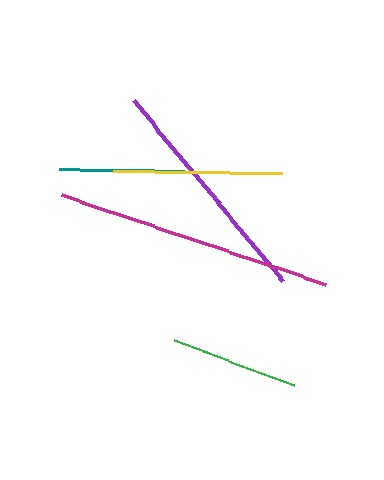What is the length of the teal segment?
The teal segment is approximately 125 pixels long.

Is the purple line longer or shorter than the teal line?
The purple line is longer than the teal line.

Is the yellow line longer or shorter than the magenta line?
The magenta line is longer than the yellow line.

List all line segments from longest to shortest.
From longest to shortest: magenta, purple, yellow, green, teal.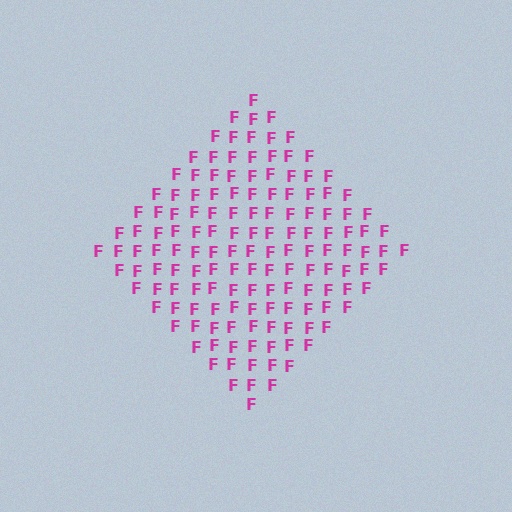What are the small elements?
The small elements are letter F's.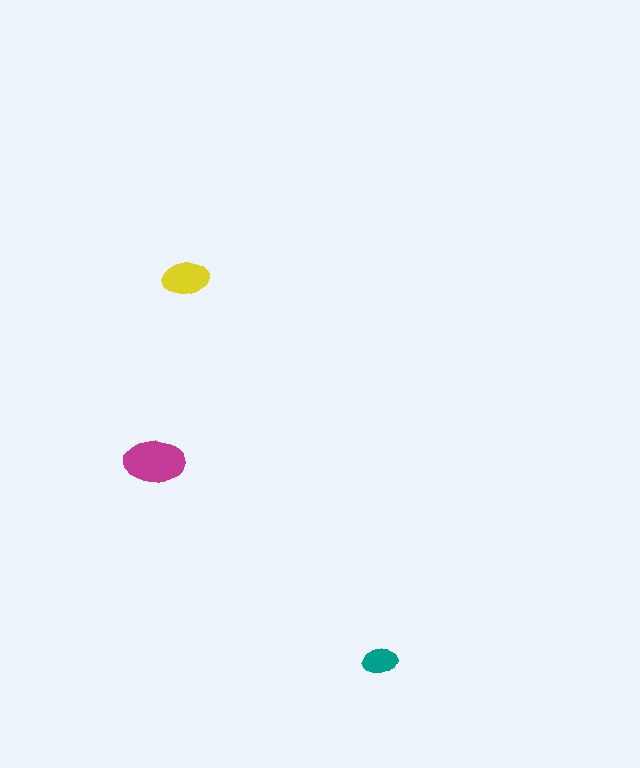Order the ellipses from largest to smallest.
the magenta one, the yellow one, the teal one.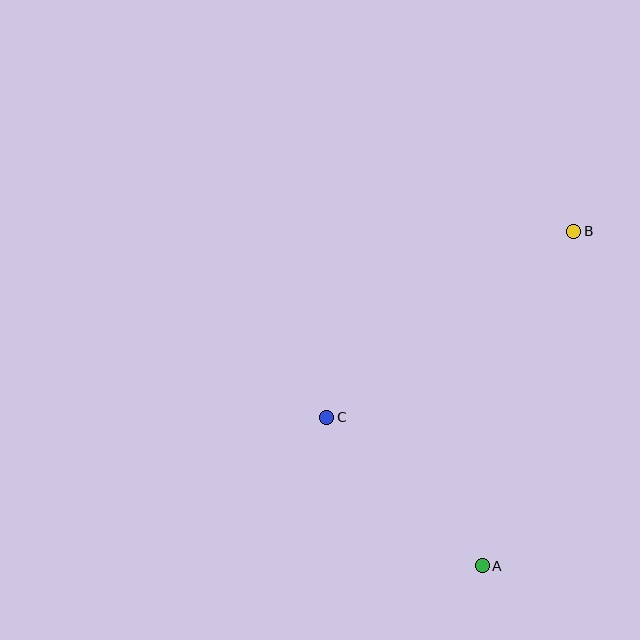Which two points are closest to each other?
Points A and C are closest to each other.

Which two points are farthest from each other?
Points A and B are farthest from each other.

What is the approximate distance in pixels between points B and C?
The distance between B and C is approximately 309 pixels.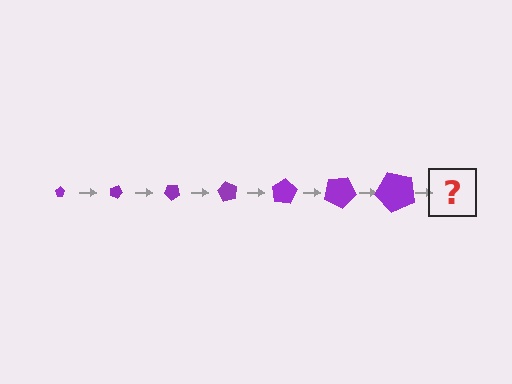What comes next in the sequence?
The next element should be a pentagon, larger than the previous one and rotated 140 degrees from the start.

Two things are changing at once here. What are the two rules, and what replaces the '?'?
The two rules are that the pentagon grows larger each step and it rotates 20 degrees each step. The '?' should be a pentagon, larger than the previous one and rotated 140 degrees from the start.